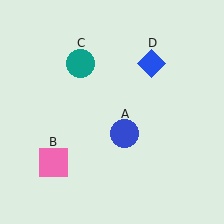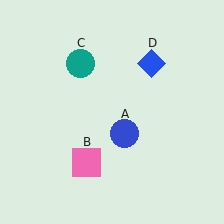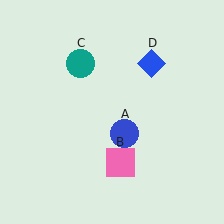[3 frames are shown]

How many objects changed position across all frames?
1 object changed position: pink square (object B).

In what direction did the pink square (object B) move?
The pink square (object B) moved right.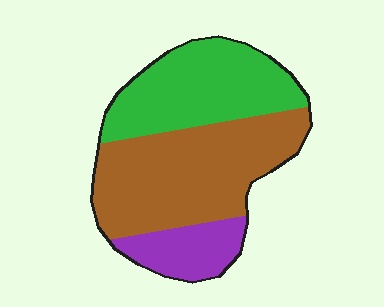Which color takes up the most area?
Brown, at roughly 50%.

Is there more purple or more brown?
Brown.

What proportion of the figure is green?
Green takes up about three eighths (3/8) of the figure.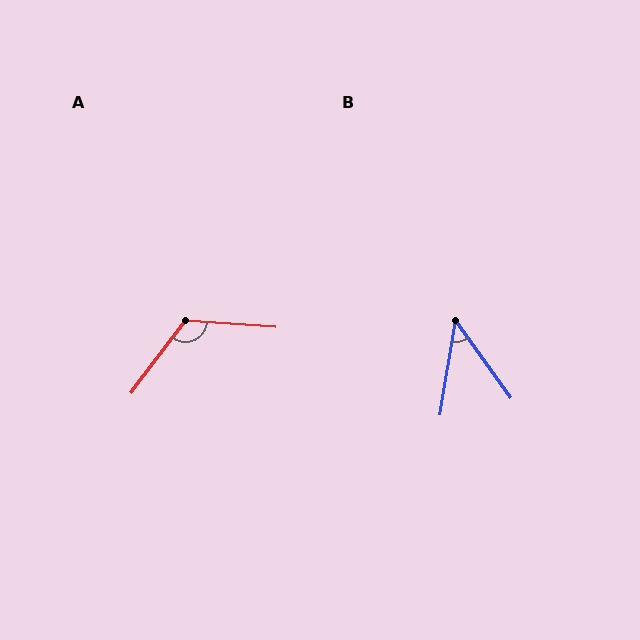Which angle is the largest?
A, at approximately 123 degrees.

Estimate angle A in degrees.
Approximately 123 degrees.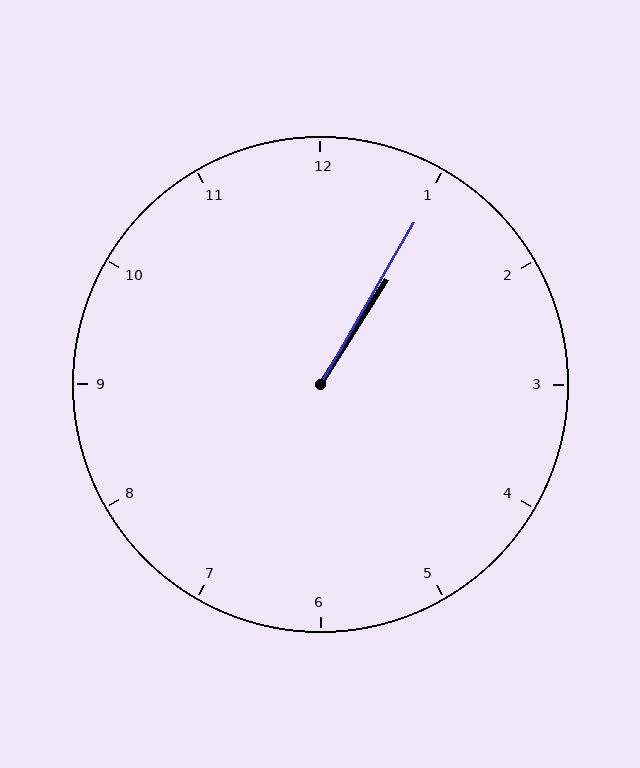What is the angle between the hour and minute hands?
Approximately 2 degrees.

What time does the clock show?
1:05.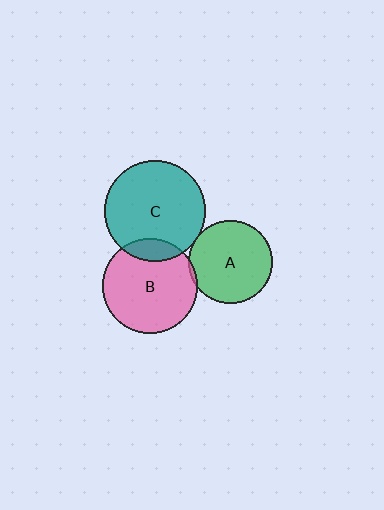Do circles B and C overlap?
Yes.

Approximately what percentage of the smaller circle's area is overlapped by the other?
Approximately 15%.